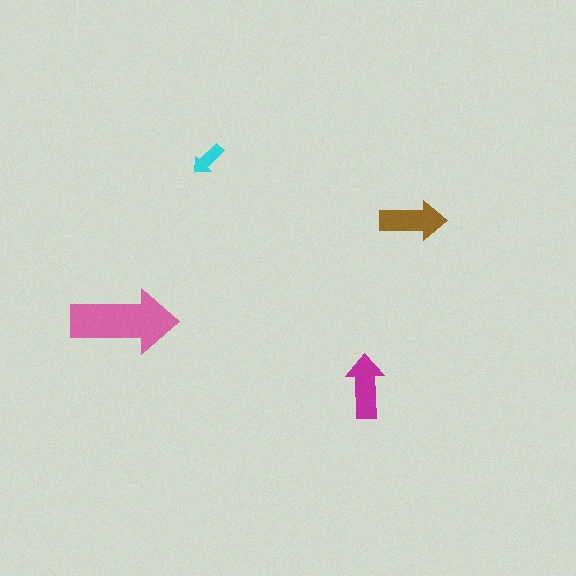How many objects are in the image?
There are 4 objects in the image.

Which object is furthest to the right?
The brown arrow is rightmost.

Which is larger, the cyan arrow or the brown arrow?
The brown one.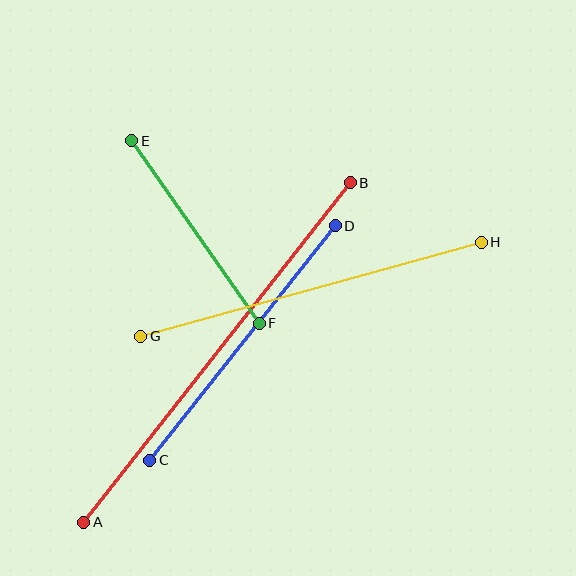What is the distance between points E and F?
The distance is approximately 222 pixels.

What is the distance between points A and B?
The distance is approximately 432 pixels.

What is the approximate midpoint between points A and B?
The midpoint is at approximately (217, 353) pixels.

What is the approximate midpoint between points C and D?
The midpoint is at approximately (242, 343) pixels.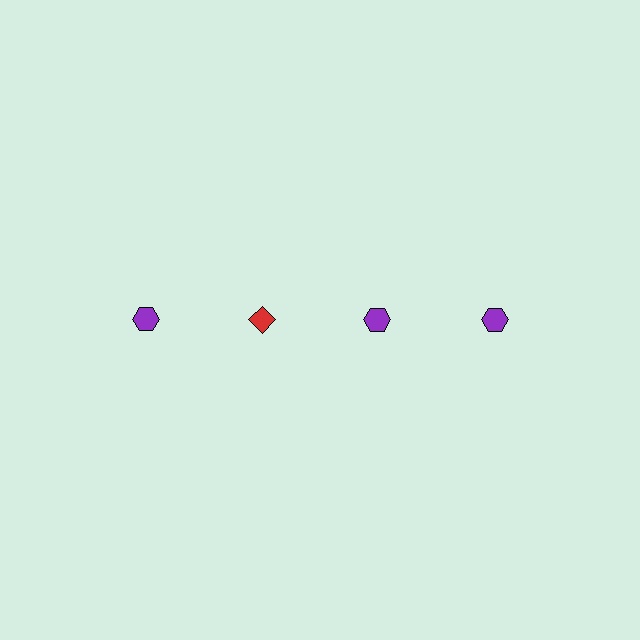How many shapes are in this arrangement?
There are 4 shapes arranged in a grid pattern.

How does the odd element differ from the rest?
It differs in both color (red instead of purple) and shape (diamond instead of hexagon).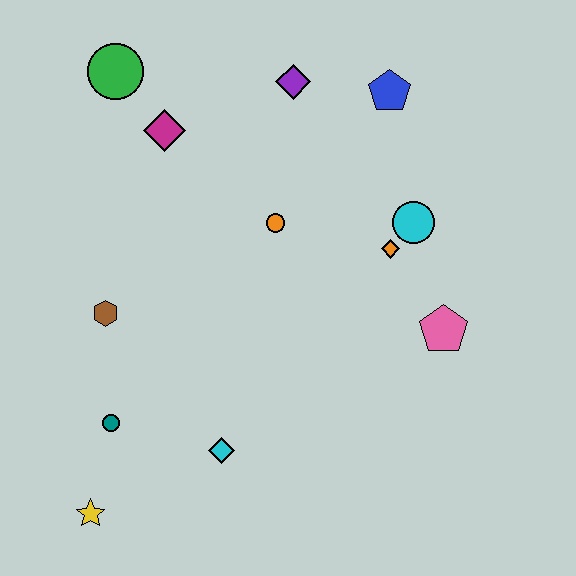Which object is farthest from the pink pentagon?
The green circle is farthest from the pink pentagon.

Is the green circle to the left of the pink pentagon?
Yes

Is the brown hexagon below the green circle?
Yes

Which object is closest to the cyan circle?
The orange diamond is closest to the cyan circle.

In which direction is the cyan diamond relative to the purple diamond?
The cyan diamond is below the purple diamond.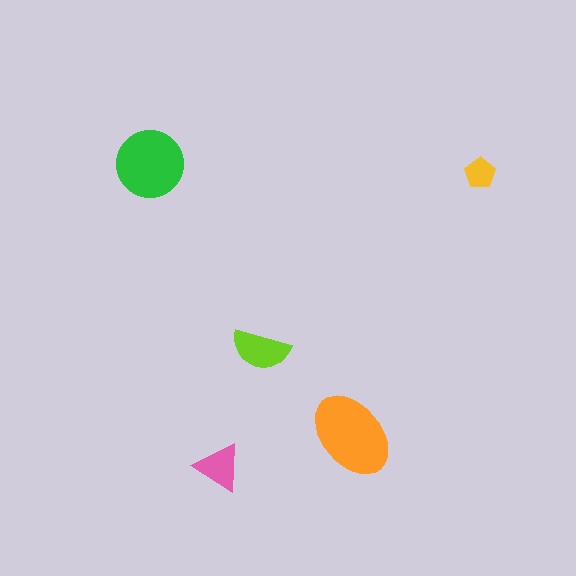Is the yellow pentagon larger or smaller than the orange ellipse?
Smaller.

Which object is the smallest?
The yellow pentagon.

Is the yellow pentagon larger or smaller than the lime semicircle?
Smaller.